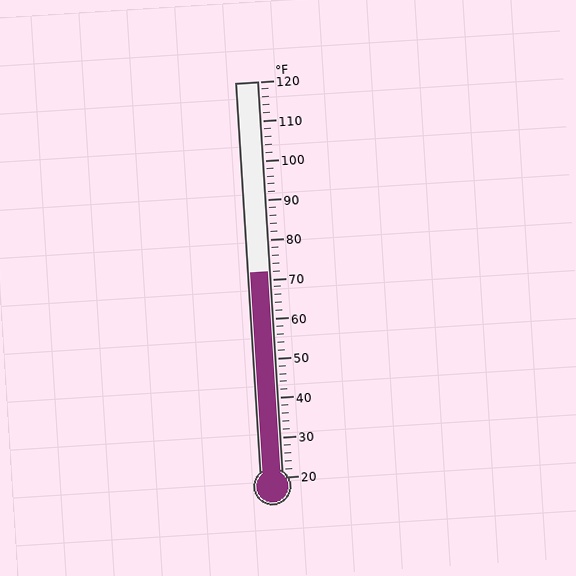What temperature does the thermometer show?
The thermometer shows approximately 72°F.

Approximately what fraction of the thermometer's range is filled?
The thermometer is filled to approximately 50% of its range.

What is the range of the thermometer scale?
The thermometer scale ranges from 20°F to 120°F.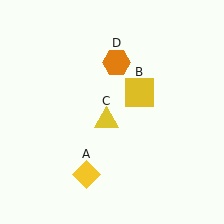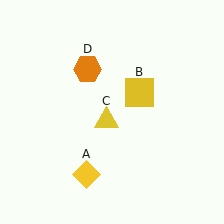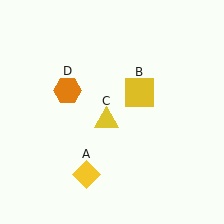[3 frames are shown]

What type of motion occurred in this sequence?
The orange hexagon (object D) rotated counterclockwise around the center of the scene.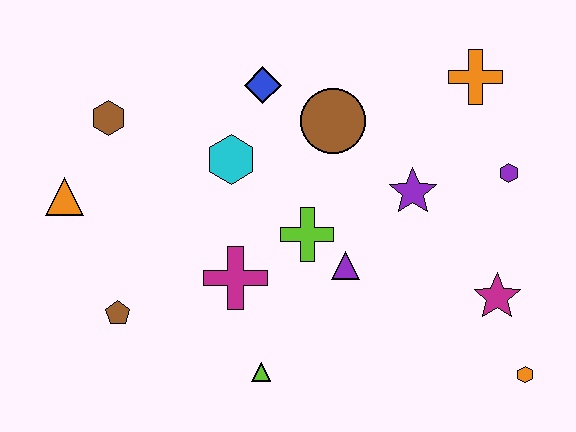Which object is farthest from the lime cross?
The orange hexagon is farthest from the lime cross.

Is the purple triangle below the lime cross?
Yes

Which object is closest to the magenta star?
The orange hexagon is closest to the magenta star.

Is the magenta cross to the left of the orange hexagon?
Yes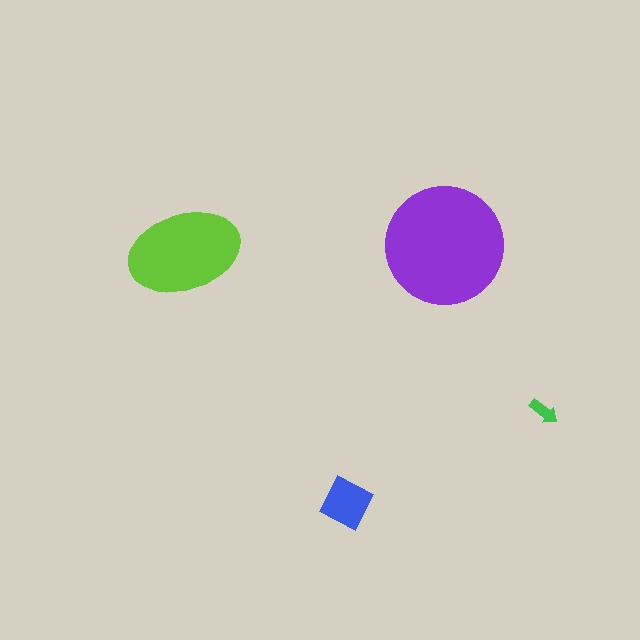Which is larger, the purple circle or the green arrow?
The purple circle.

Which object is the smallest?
The green arrow.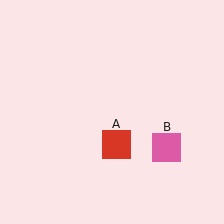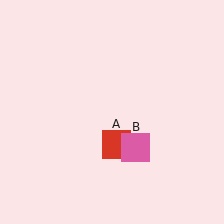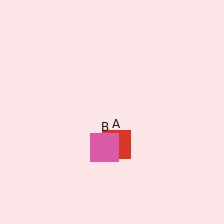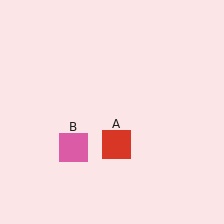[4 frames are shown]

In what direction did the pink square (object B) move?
The pink square (object B) moved left.